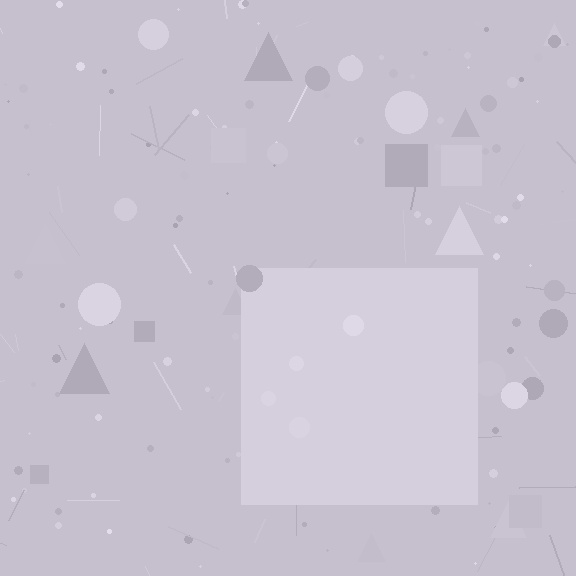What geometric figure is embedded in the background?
A square is embedded in the background.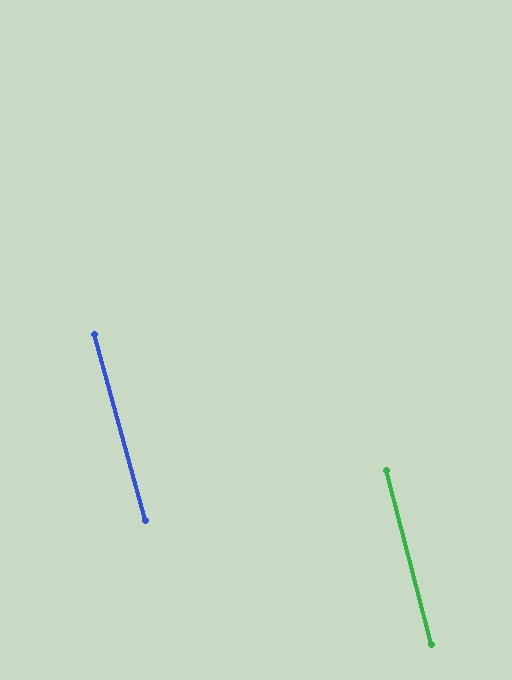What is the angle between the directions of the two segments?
Approximately 1 degree.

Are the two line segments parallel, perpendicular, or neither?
Parallel — their directions differ by only 0.7°.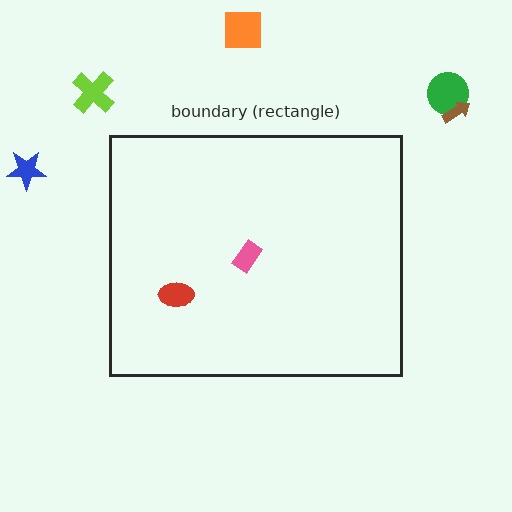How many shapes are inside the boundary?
2 inside, 5 outside.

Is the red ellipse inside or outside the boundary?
Inside.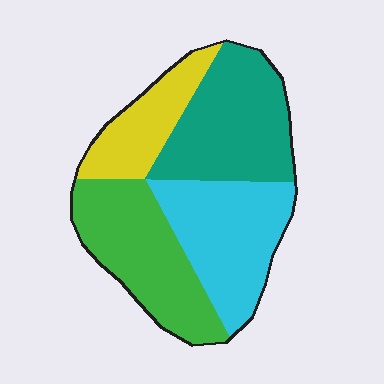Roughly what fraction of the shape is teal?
Teal covers around 30% of the shape.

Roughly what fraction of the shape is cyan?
Cyan covers about 25% of the shape.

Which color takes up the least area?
Yellow, at roughly 15%.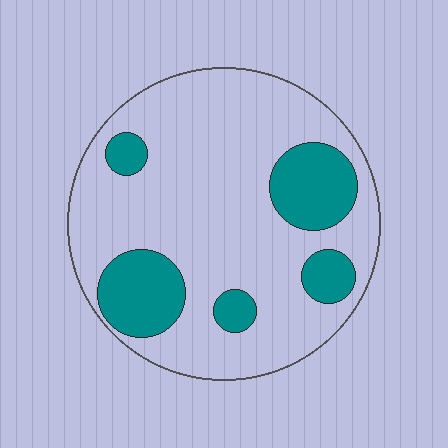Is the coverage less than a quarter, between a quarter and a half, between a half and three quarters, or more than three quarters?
Less than a quarter.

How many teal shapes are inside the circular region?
5.